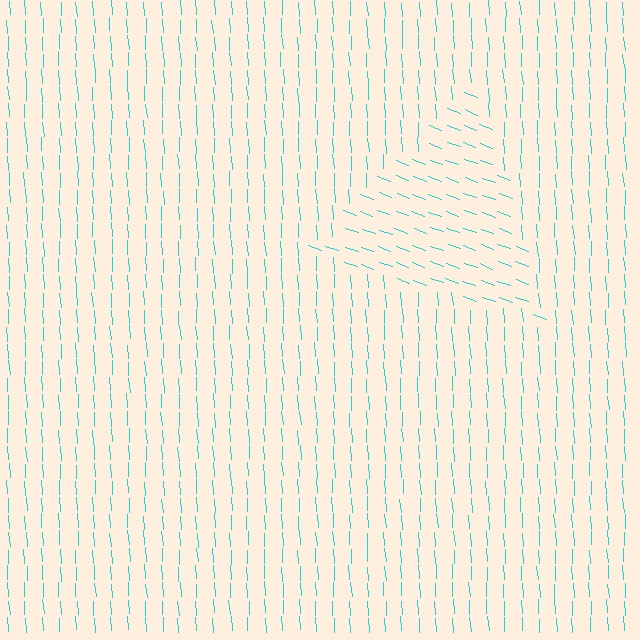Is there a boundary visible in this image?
Yes, there is a texture boundary formed by a change in line orientation.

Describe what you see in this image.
The image is filled with small cyan line segments. A triangle region in the image has lines oriented differently from the surrounding lines, creating a visible texture boundary.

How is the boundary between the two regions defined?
The boundary is defined purely by a change in line orientation (approximately 66 degrees difference). All lines are the same color and thickness.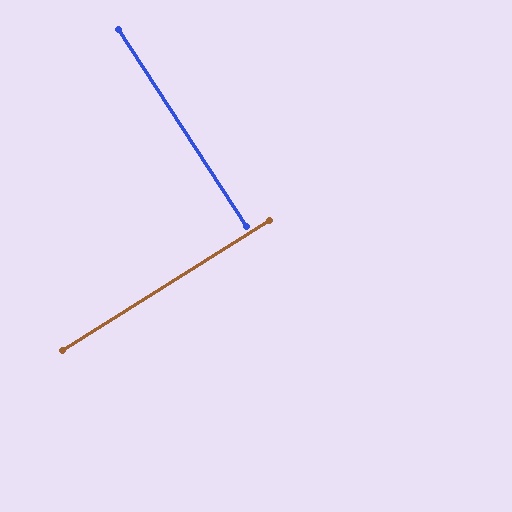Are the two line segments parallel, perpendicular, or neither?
Perpendicular — they meet at approximately 89°.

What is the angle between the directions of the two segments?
Approximately 89 degrees.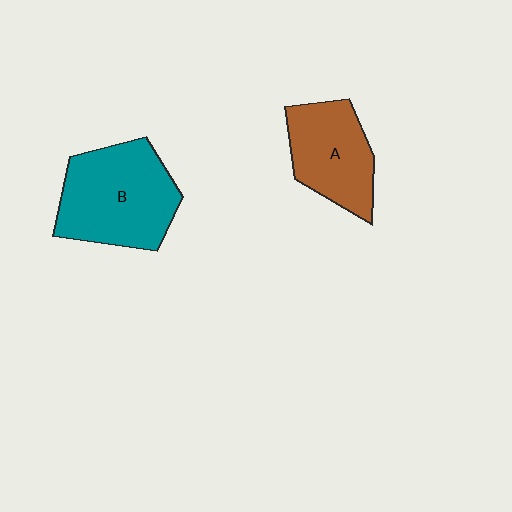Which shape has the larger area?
Shape B (teal).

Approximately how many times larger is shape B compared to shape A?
Approximately 1.4 times.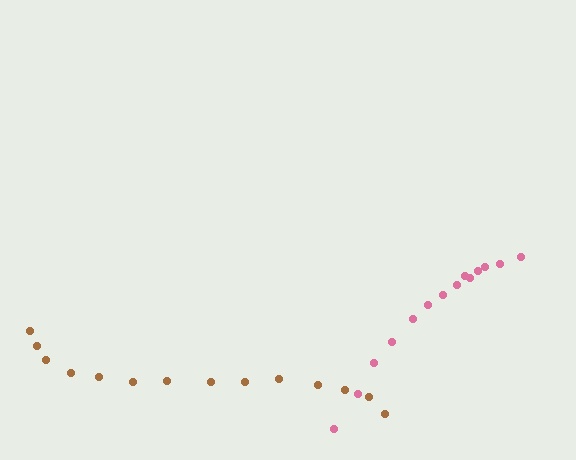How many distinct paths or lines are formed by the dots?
There are 2 distinct paths.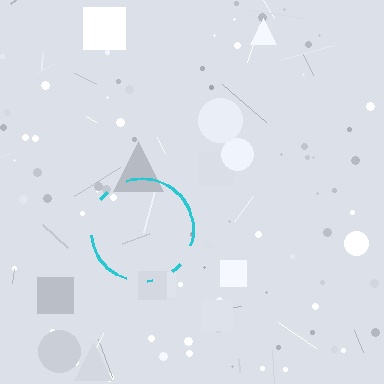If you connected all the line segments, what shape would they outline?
They would outline a circle.